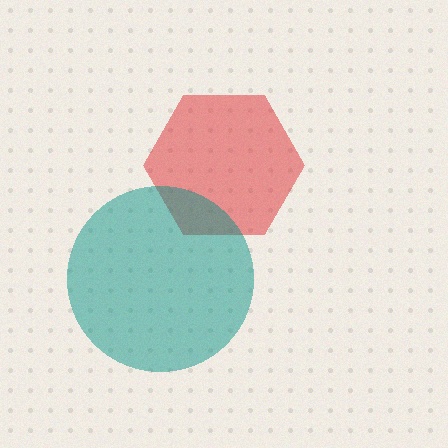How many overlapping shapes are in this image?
There are 2 overlapping shapes in the image.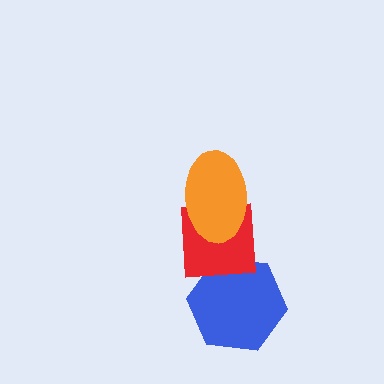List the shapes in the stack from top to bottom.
From top to bottom: the orange ellipse, the red square, the blue hexagon.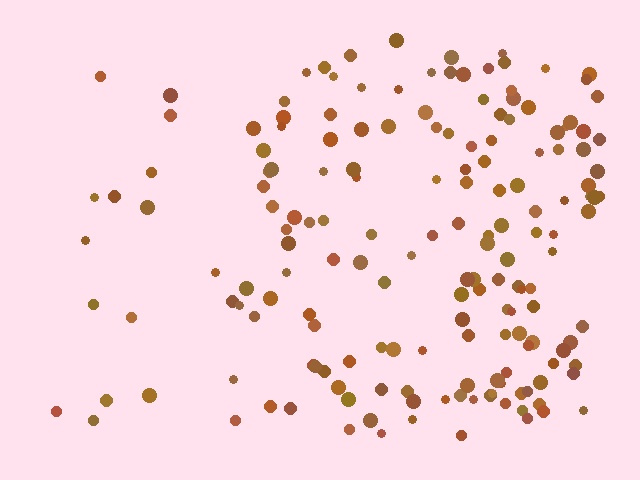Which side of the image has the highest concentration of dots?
The right.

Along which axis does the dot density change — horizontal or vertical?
Horizontal.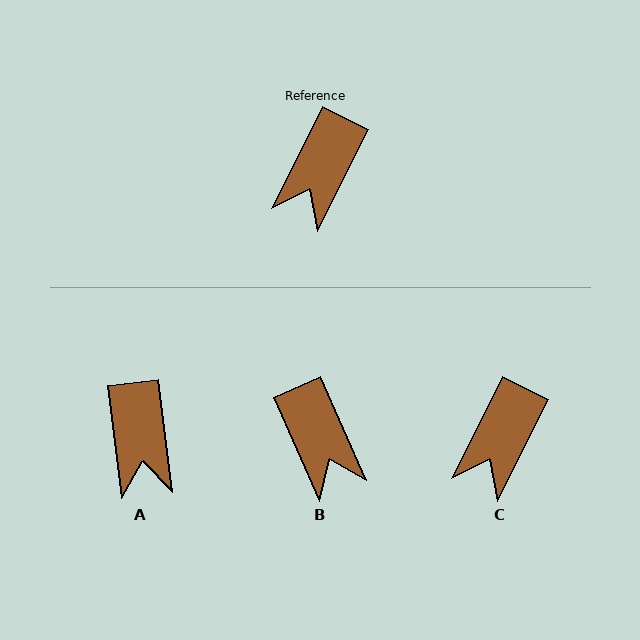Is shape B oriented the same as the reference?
No, it is off by about 50 degrees.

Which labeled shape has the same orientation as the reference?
C.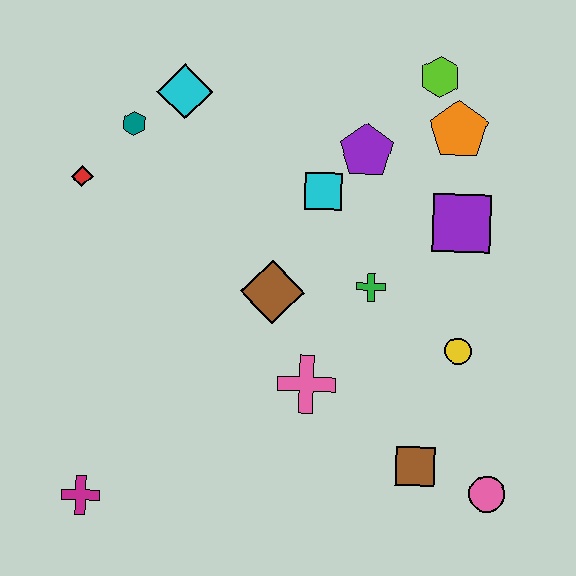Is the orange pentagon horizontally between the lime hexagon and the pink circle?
Yes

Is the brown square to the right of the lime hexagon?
No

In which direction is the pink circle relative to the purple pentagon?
The pink circle is below the purple pentagon.